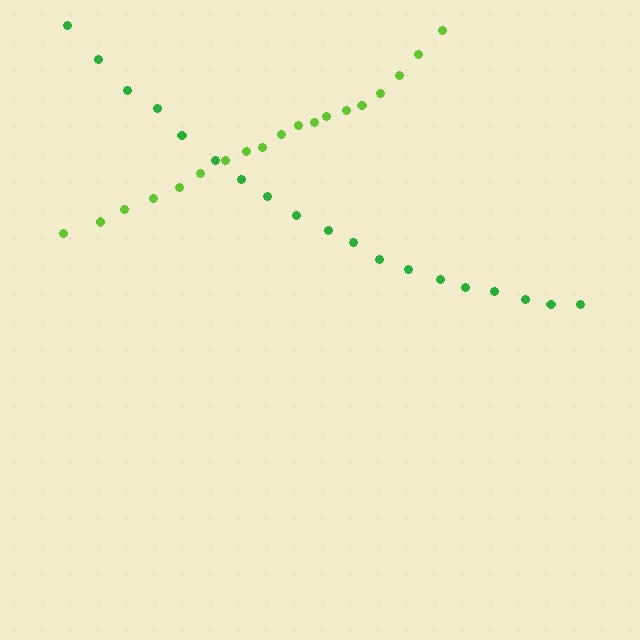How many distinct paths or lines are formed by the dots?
There are 2 distinct paths.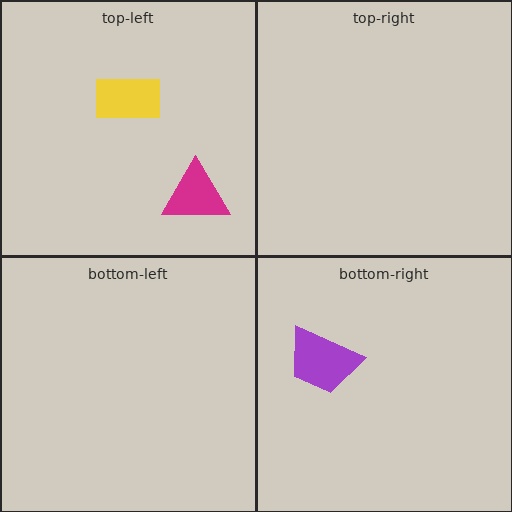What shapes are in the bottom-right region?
The purple trapezoid.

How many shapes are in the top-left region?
2.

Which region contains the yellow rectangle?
The top-left region.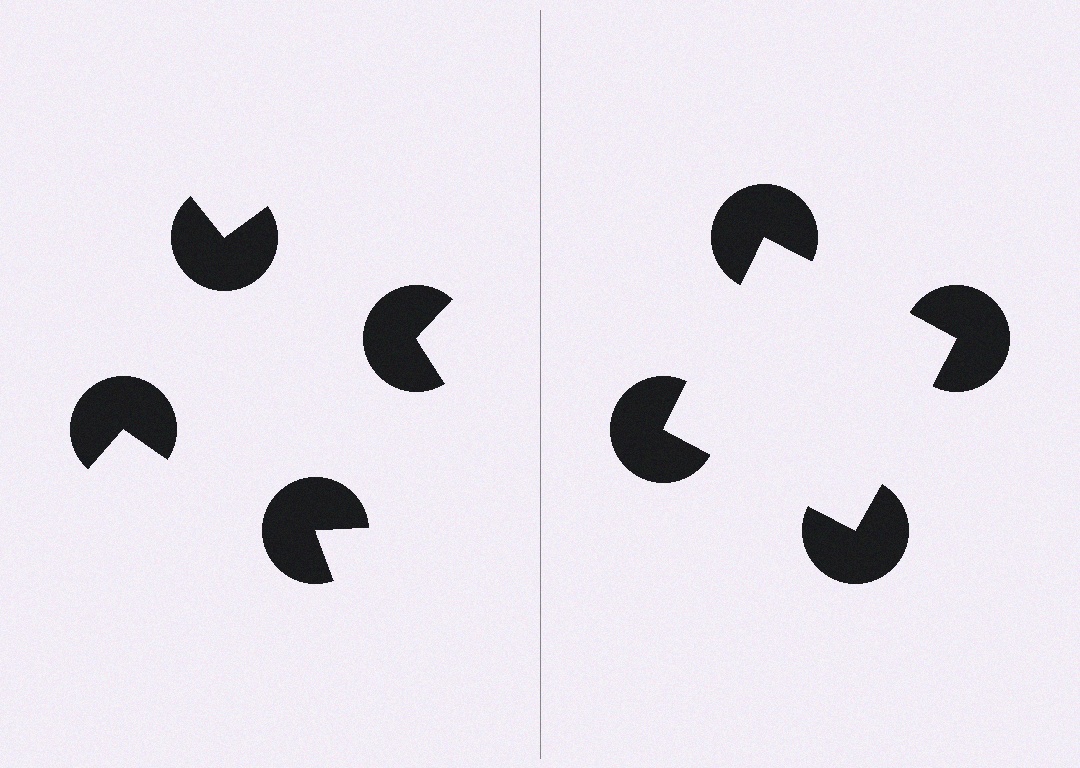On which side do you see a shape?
An illusory square appears on the right side. On the left side the wedge cuts are rotated, so no coherent shape forms.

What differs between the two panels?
The pac-man discs are positioned identically on both sides; only the wedge orientations differ. On the right they align to a square; on the left they are misaligned.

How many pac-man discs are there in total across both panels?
8 — 4 on each side.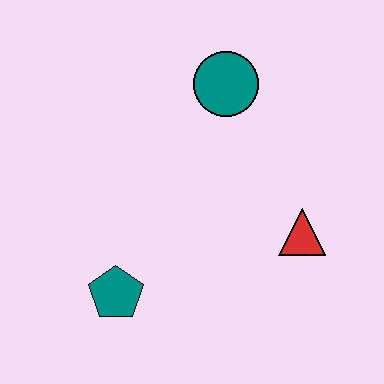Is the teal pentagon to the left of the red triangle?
Yes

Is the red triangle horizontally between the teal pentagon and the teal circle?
No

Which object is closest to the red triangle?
The teal circle is closest to the red triangle.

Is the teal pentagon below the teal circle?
Yes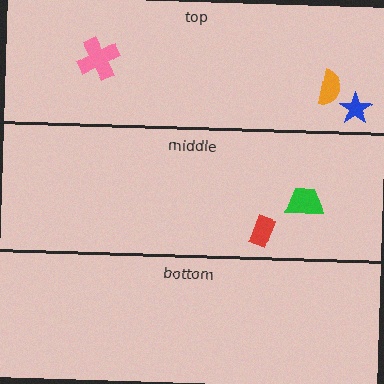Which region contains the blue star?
The top region.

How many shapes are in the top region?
3.